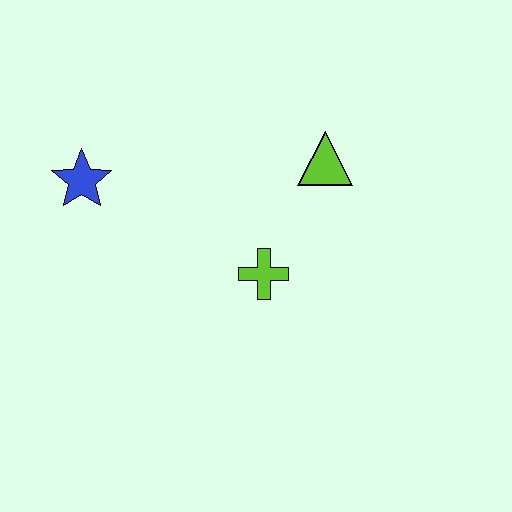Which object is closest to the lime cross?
The lime triangle is closest to the lime cross.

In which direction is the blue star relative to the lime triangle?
The blue star is to the left of the lime triangle.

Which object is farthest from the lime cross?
The blue star is farthest from the lime cross.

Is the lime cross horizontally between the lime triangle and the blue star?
Yes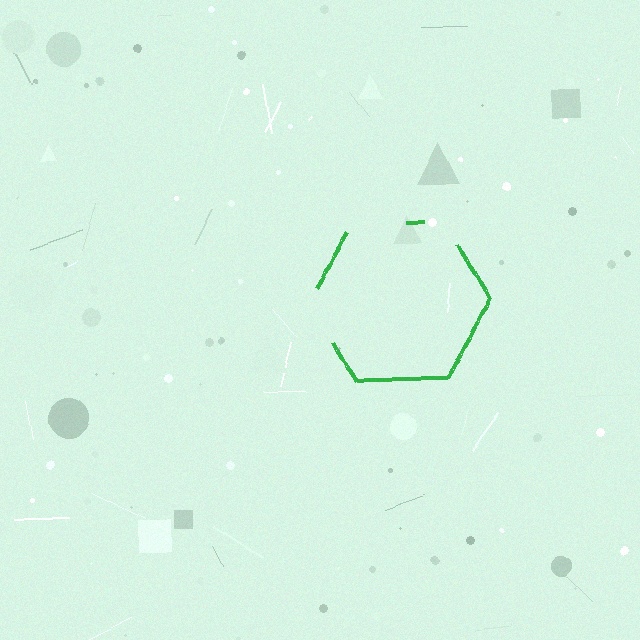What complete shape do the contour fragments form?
The contour fragments form a hexagon.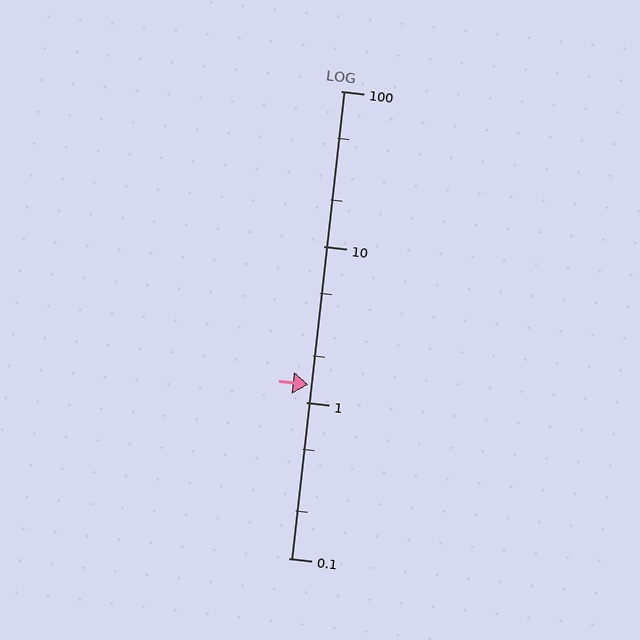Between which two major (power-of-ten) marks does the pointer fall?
The pointer is between 1 and 10.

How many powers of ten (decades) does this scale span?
The scale spans 3 decades, from 0.1 to 100.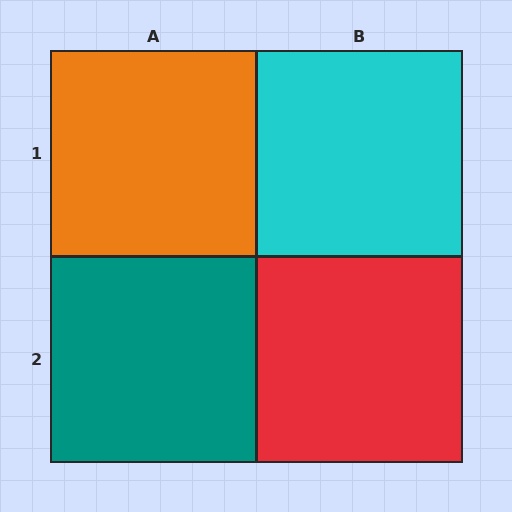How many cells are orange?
1 cell is orange.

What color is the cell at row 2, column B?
Red.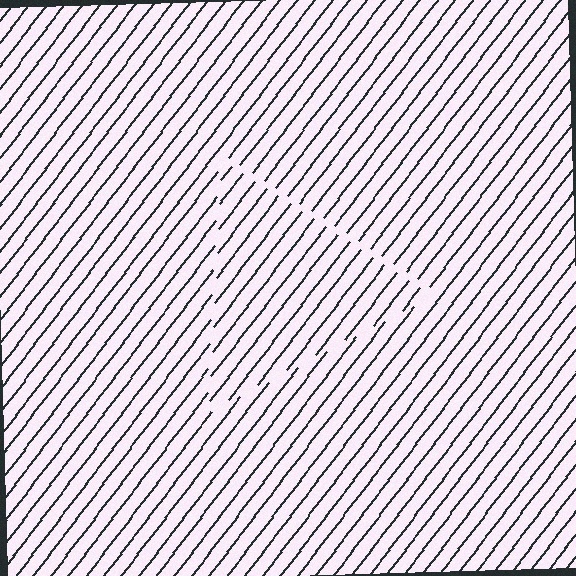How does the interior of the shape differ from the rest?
The interior of the shape contains the same grating, shifted by half a period — the contour is defined by the phase discontinuity where line-ends from the inner and outer gratings abut.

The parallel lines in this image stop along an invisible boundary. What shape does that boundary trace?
An illusory triangle. The interior of the shape contains the same grating, shifted by half a period — the contour is defined by the phase discontinuity where line-ends from the inner and outer gratings abut.